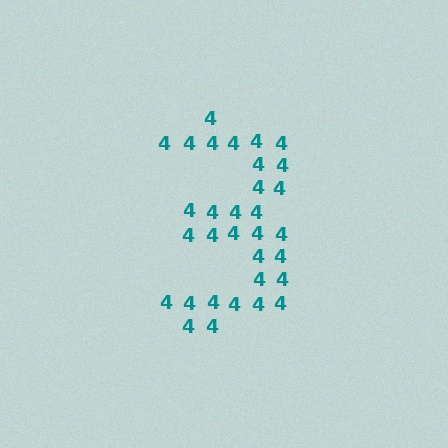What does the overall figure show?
The overall figure shows the digit 3.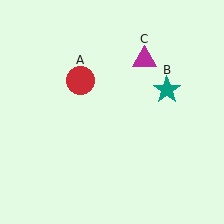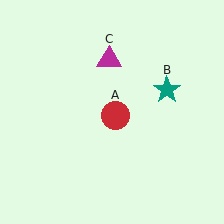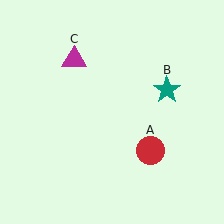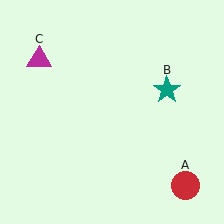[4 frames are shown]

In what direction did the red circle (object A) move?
The red circle (object A) moved down and to the right.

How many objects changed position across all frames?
2 objects changed position: red circle (object A), magenta triangle (object C).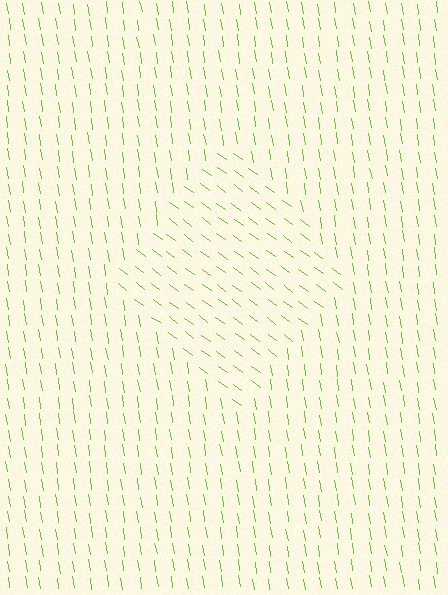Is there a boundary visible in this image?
Yes, there is a texture boundary formed by a change in line orientation.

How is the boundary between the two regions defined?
The boundary is defined purely by a change in line orientation (approximately 45 degrees difference). All lines are the same color and thickness.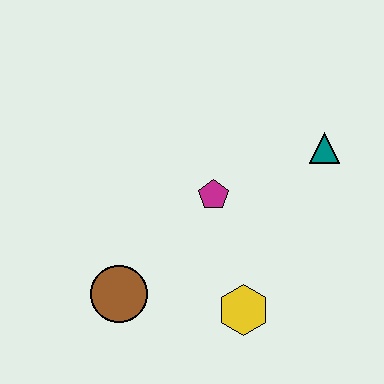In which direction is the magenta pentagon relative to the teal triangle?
The magenta pentagon is to the left of the teal triangle.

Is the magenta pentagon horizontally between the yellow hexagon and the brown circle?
Yes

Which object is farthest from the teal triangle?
The brown circle is farthest from the teal triangle.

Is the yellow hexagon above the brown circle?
No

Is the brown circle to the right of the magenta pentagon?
No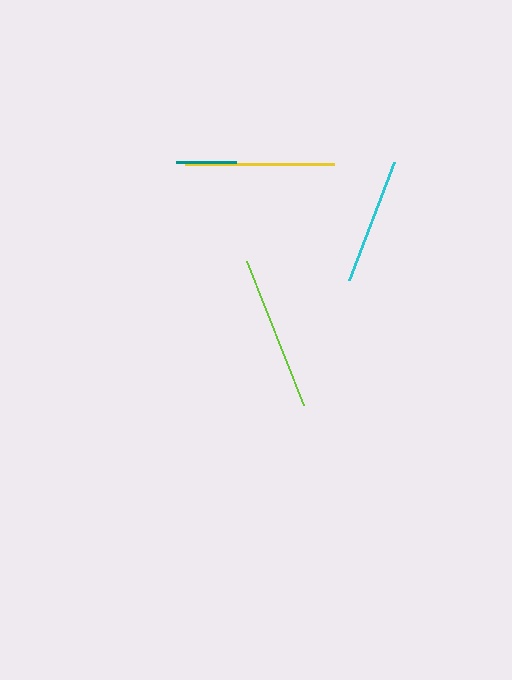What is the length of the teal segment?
The teal segment is approximately 60 pixels long.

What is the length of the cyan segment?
The cyan segment is approximately 127 pixels long.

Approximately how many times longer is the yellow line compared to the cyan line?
The yellow line is approximately 1.2 times the length of the cyan line.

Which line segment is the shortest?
The teal line is the shortest at approximately 60 pixels.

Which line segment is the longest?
The lime line is the longest at approximately 155 pixels.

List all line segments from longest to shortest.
From longest to shortest: lime, yellow, cyan, teal.